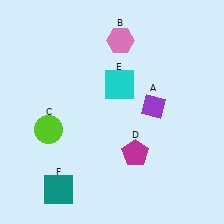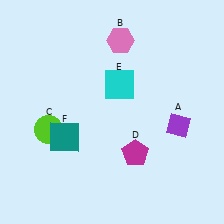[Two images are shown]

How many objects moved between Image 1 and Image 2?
2 objects moved between the two images.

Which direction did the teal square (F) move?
The teal square (F) moved up.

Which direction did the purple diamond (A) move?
The purple diamond (A) moved right.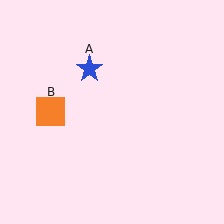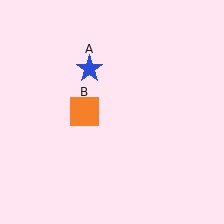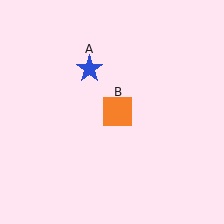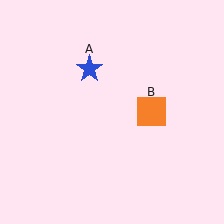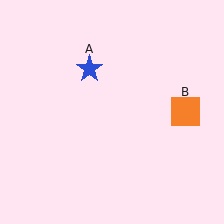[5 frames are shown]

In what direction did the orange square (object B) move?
The orange square (object B) moved right.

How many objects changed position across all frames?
1 object changed position: orange square (object B).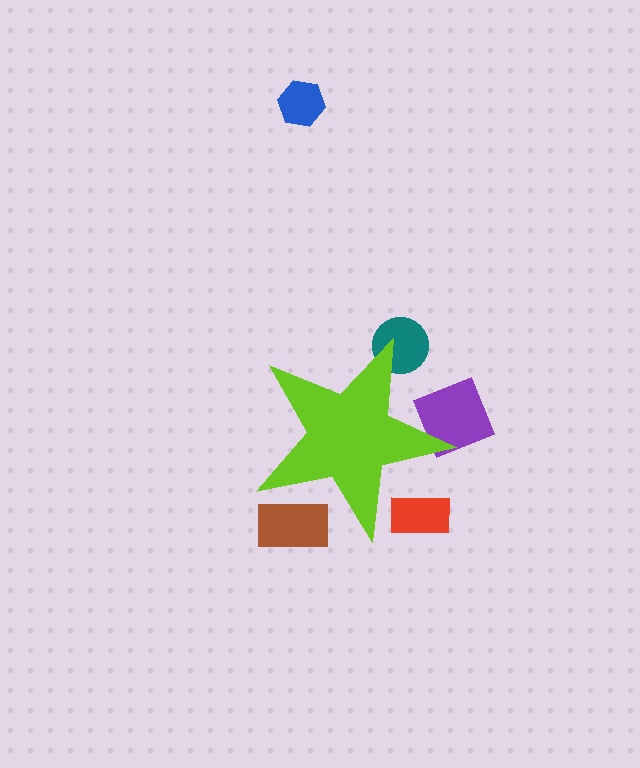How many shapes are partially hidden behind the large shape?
4 shapes are partially hidden.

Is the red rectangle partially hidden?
Yes, the red rectangle is partially hidden behind the lime star.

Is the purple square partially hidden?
Yes, the purple square is partially hidden behind the lime star.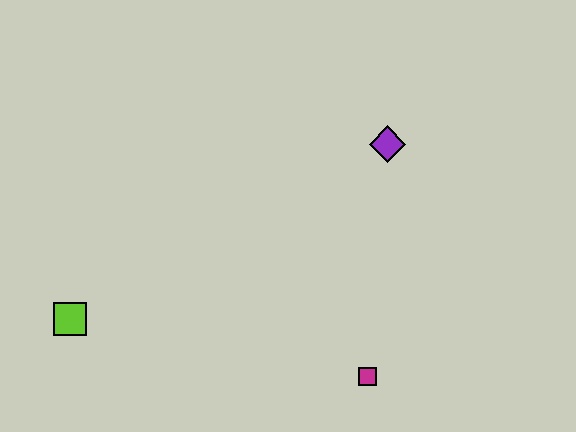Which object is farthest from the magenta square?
The lime square is farthest from the magenta square.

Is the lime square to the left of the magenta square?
Yes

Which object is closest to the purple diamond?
The magenta square is closest to the purple diamond.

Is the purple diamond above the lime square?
Yes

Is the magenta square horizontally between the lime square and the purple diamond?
Yes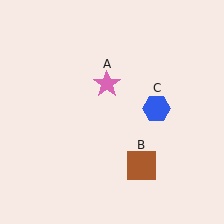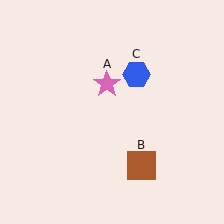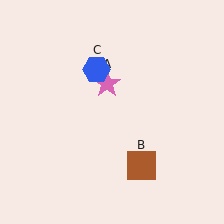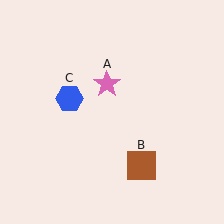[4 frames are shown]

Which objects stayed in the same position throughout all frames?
Pink star (object A) and brown square (object B) remained stationary.